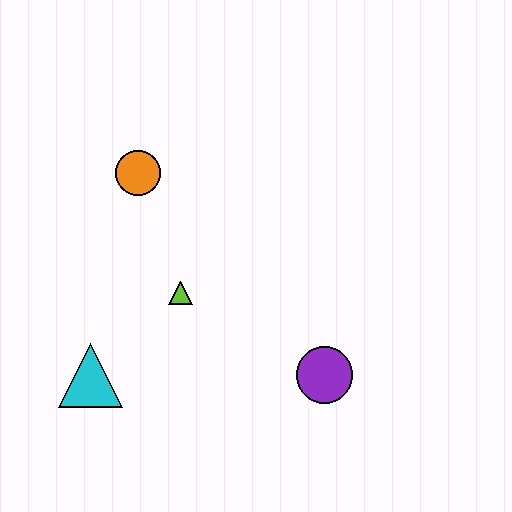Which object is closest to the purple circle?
The lime triangle is closest to the purple circle.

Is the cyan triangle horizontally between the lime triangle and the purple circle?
No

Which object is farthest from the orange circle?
The purple circle is farthest from the orange circle.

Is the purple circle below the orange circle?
Yes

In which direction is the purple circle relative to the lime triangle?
The purple circle is to the right of the lime triangle.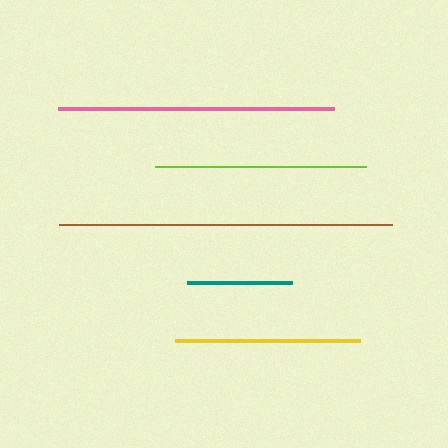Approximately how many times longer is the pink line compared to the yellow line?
The pink line is approximately 1.5 times the length of the yellow line.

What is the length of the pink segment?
The pink segment is approximately 276 pixels long.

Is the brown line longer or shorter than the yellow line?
The brown line is longer than the yellow line.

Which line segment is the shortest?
The teal line is the shortest at approximately 106 pixels.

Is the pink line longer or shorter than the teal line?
The pink line is longer than the teal line.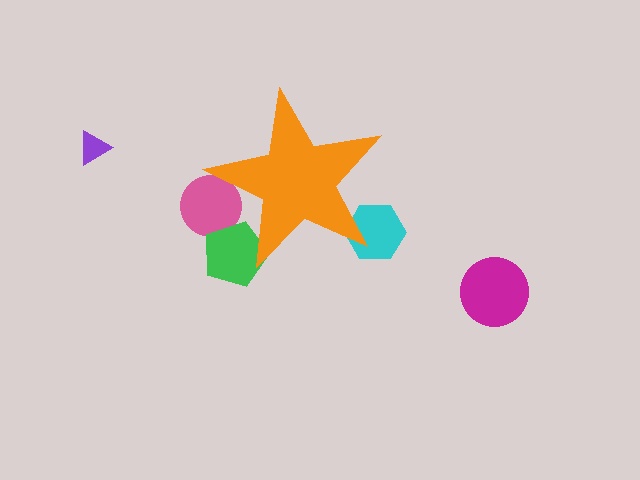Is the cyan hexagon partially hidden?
Yes, the cyan hexagon is partially hidden behind the orange star.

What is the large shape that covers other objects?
An orange star.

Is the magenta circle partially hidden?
No, the magenta circle is fully visible.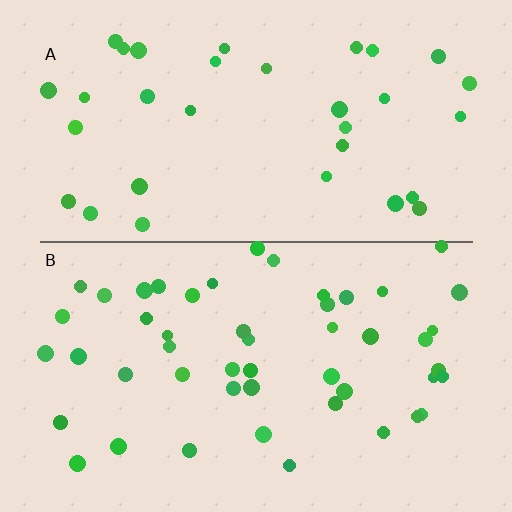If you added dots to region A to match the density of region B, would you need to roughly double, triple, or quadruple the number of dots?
Approximately double.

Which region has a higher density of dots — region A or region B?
B (the bottom).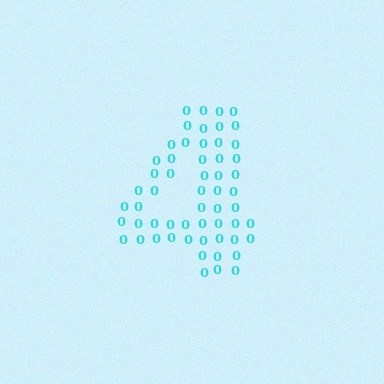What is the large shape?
The large shape is the digit 4.